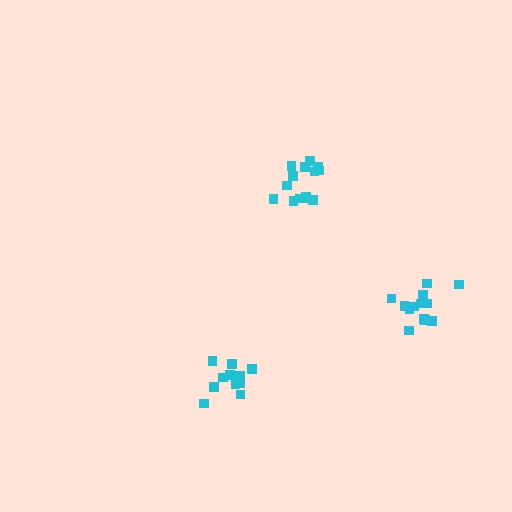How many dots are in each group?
Group 1: 14 dots, Group 2: 13 dots, Group 3: 14 dots (41 total).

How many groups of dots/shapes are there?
There are 3 groups.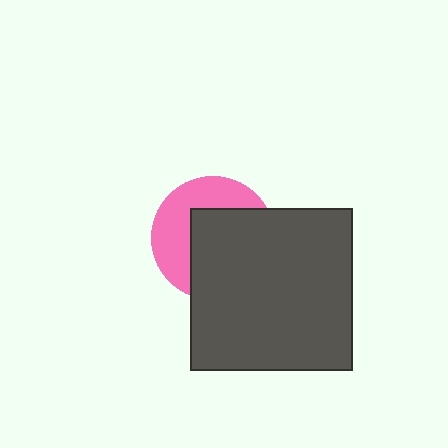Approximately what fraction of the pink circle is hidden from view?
Roughly 58% of the pink circle is hidden behind the dark gray square.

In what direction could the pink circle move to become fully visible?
The pink circle could move toward the upper-left. That would shift it out from behind the dark gray square entirely.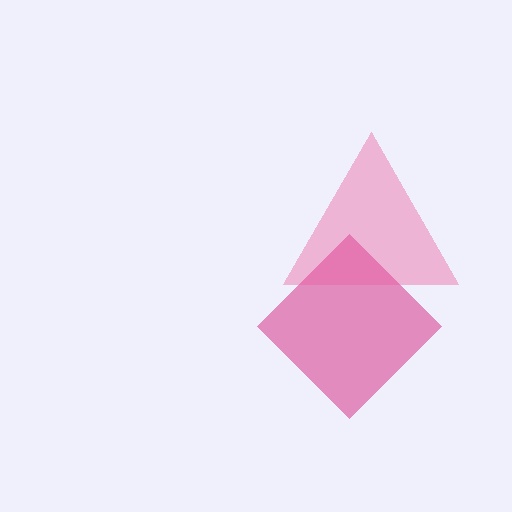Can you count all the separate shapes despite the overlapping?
Yes, there are 2 separate shapes.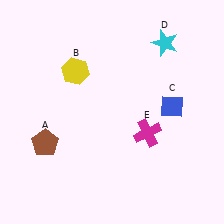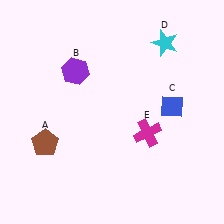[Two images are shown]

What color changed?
The hexagon (B) changed from yellow in Image 1 to purple in Image 2.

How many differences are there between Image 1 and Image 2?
There is 1 difference between the two images.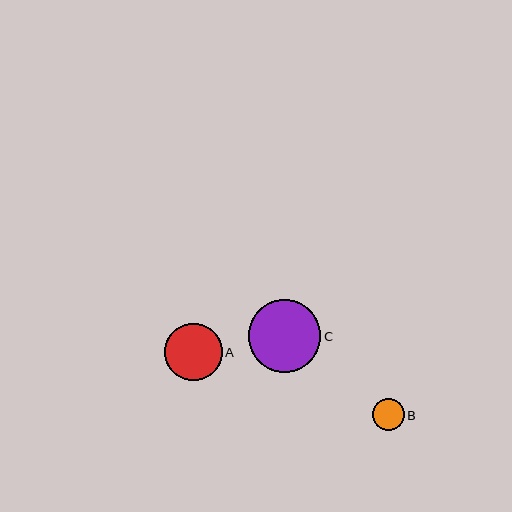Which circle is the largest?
Circle C is the largest with a size of approximately 73 pixels.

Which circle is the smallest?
Circle B is the smallest with a size of approximately 32 pixels.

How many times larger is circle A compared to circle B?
Circle A is approximately 1.8 times the size of circle B.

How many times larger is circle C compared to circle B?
Circle C is approximately 2.3 times the size of circle B.